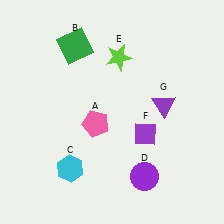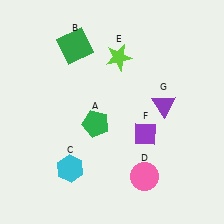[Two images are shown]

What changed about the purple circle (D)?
In Image 1, D is purple. In Image 2, it changed to pink.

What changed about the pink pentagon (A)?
In Image 1, A is pink. In Image 2, it changed to green.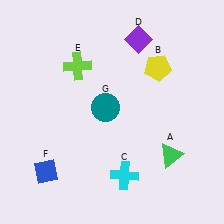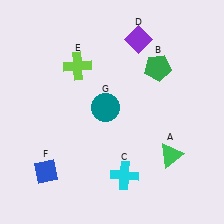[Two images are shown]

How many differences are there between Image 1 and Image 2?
There is 1 difference between the two images.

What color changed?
The pentagon (B) changed from yellow in Image 1 to green in Image 2.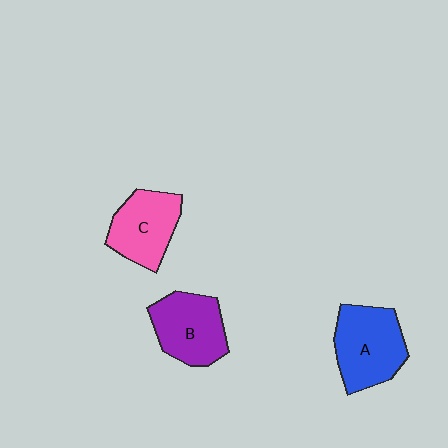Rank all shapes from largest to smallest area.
From largest to smallest: A (blue), B (purple), C (pink).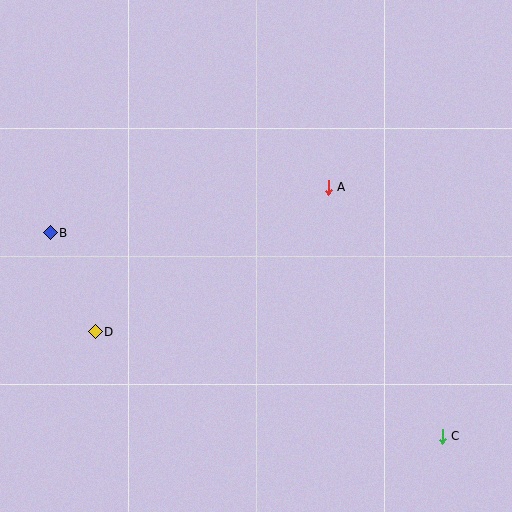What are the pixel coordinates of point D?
Point D is at (95, 332).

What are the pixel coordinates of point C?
Point C is at (442, 436).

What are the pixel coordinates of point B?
Point B is at (50, 233).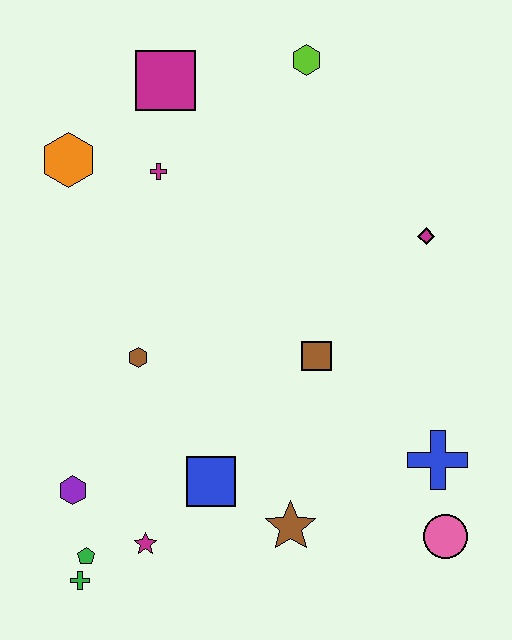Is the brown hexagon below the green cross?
No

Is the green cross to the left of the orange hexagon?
No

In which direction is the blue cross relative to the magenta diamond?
The blue cross is below the magenta diamond.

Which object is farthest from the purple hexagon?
The lime hexagon is farthest from the purple hexagon.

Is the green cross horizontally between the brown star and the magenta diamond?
No